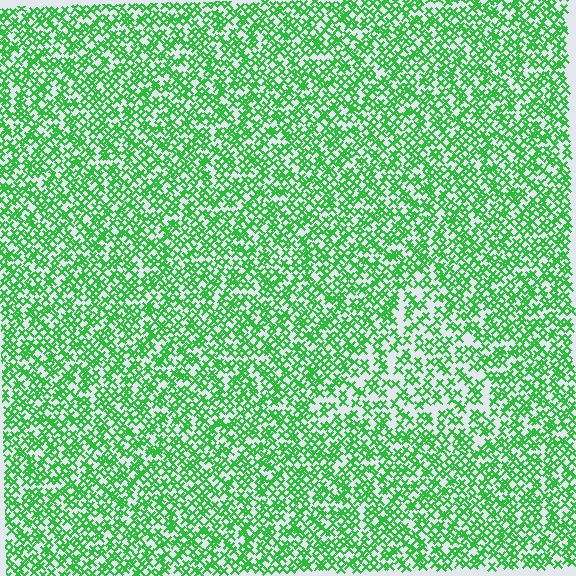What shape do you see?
I see a triangle.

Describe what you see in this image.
The image contains small green elements arranged at two different densities. A triangle-shaped region is visible where the elements are less densely packed than the surrounding area.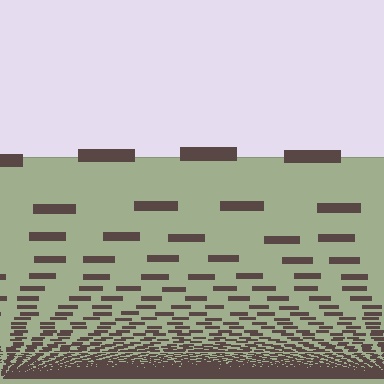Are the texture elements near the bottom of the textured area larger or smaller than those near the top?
Smaller. The gradient is inverted — elements near the bottom are smaller and denser.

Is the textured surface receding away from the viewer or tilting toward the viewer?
The surface appears to tilt toward the viewer. Texture elements get larger and sparser toward the top.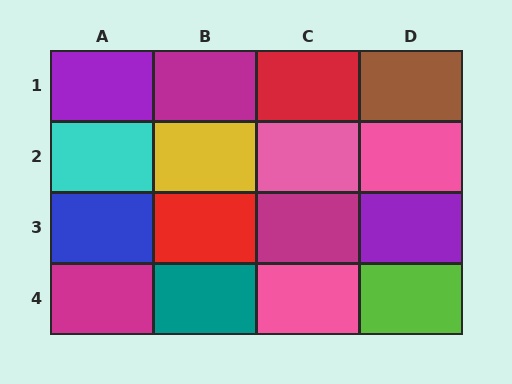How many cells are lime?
1 cell is lime.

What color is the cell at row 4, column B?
Teal.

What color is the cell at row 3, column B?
Red.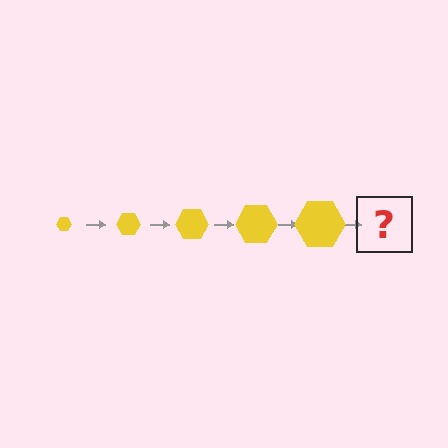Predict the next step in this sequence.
The next step is a yellow hexagon, larger than the previous one.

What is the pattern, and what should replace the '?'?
The pattern is that the hexagon gets progressively larger each step. The '?' should be a yellow hexagon, larger than the previous one.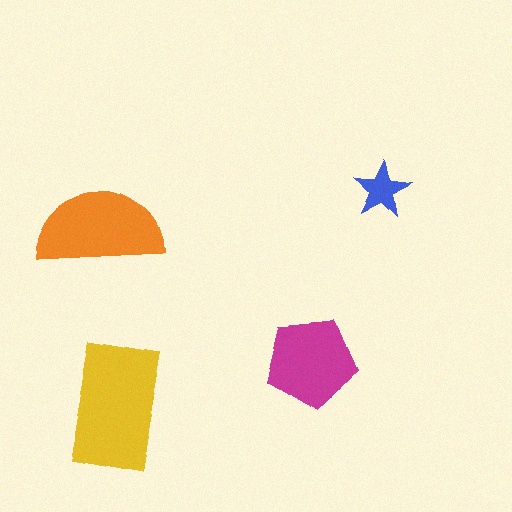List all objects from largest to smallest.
The yellow rectangle, the orange semicircle, the magenta pentagon, the blue star.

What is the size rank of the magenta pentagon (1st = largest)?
3rd.